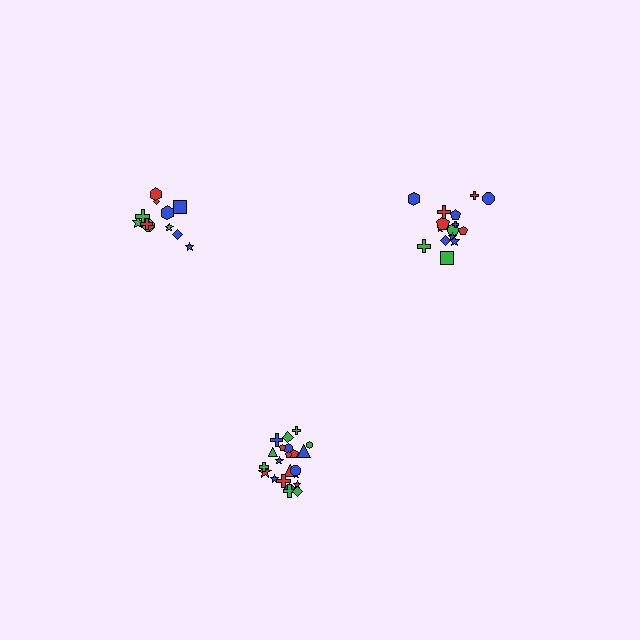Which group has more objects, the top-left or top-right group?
The top-right group.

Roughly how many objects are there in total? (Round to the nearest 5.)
Roughly 50 objects in total.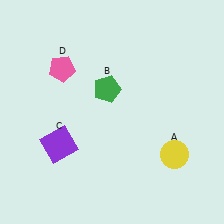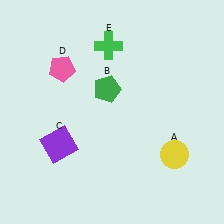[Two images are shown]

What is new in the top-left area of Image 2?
A green cross (E) was added in the top-left area of Image 2.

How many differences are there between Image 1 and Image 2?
There is 1 difference between the two images.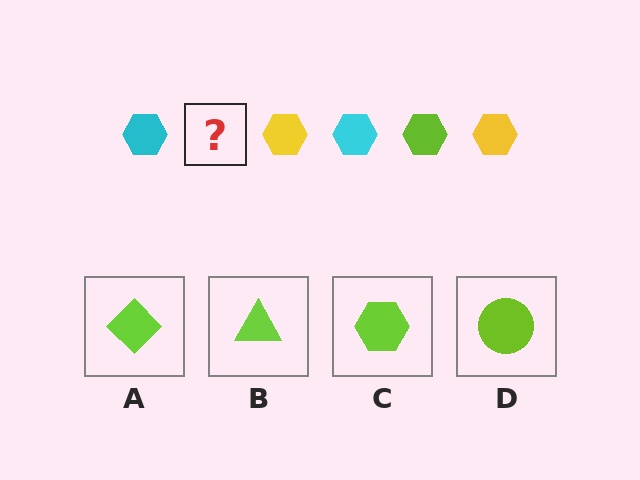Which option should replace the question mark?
Option C.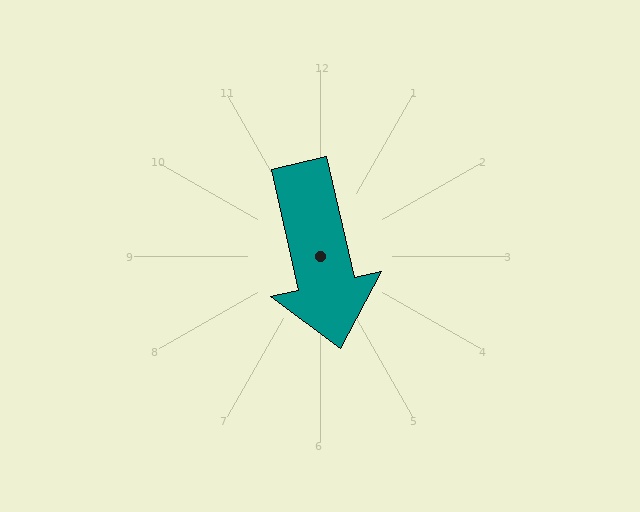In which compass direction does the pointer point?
South.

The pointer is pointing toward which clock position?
Roughly 6 o'clock.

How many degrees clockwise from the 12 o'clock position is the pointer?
Approximately 167 degrees.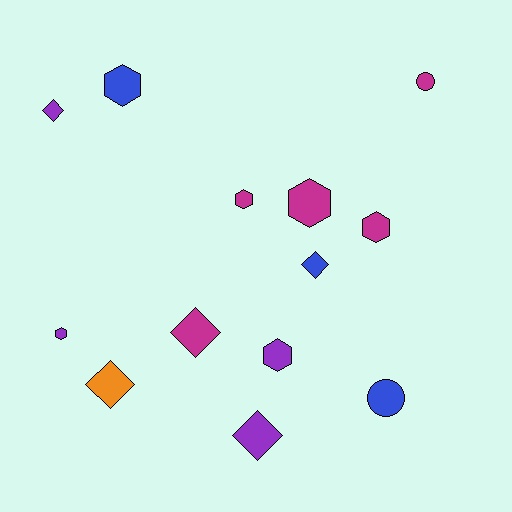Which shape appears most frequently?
Hexagon, with 6 objects.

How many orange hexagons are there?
There are no orange hexagons.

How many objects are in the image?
There are 13 objects.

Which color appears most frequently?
Magenta, with 5 objects.